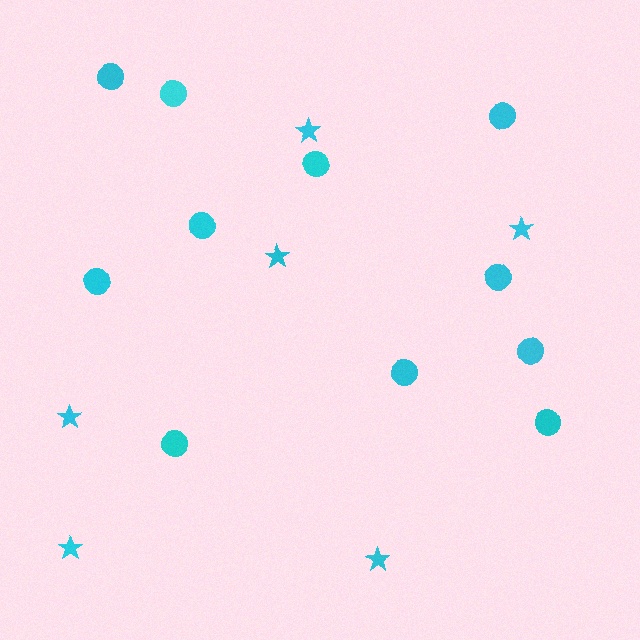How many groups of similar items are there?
There are 2 groups: one group of circles (11) and one group of stars (6).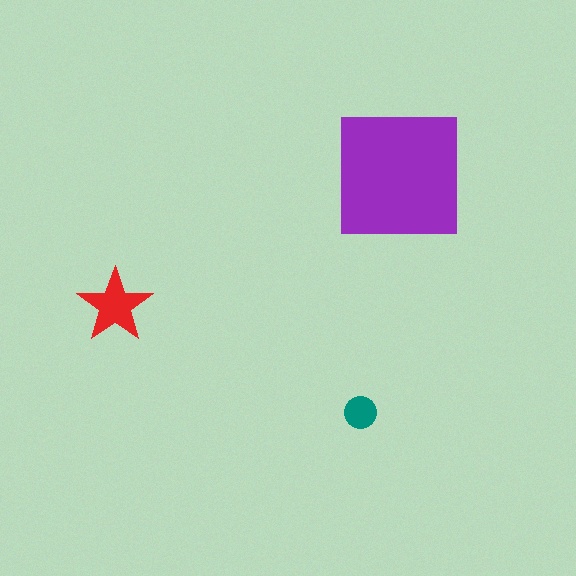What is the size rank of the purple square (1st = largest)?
1st.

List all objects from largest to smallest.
The purple square, the red star, the teal circle.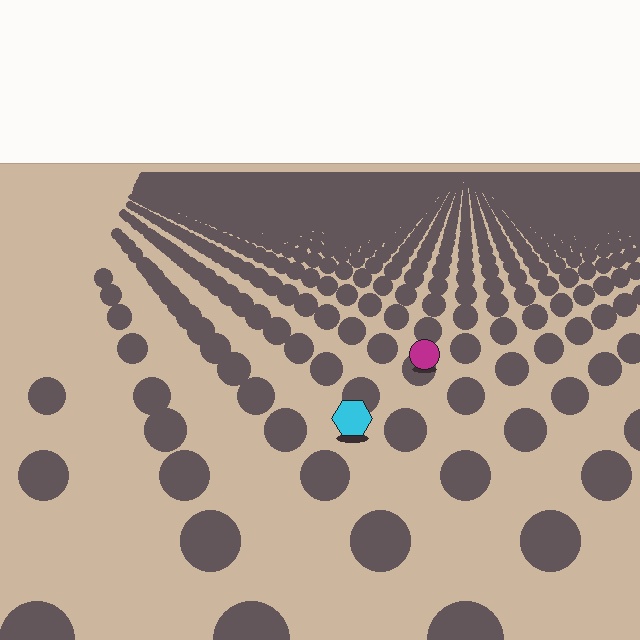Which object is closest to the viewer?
The cyan hexagon is closest. The texture marks near it are larger and more spread out.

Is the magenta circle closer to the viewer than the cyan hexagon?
No. The cyan hexagon is closer — you can tell from the texture gradient: the ground texture is coarser near it.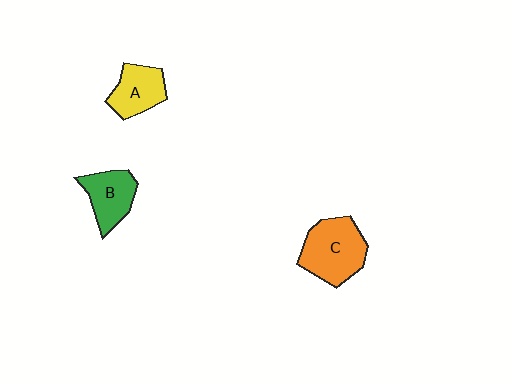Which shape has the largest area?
Shape C (orange).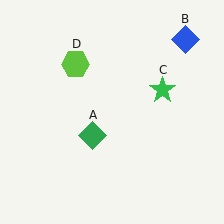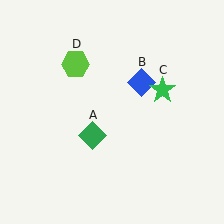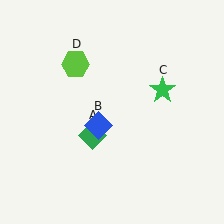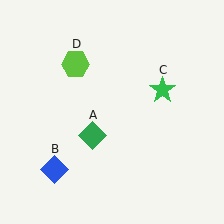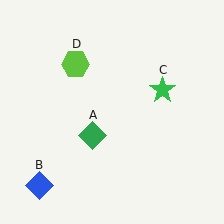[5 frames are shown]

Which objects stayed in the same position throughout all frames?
Green diamond (object A) and green star (object C) and lime hexagon (object D) remained stationary.